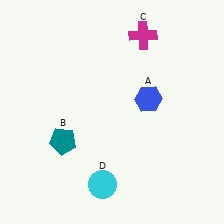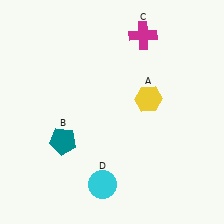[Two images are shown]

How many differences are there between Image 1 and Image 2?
There is 1 difference between the two images.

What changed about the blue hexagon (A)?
In Image 1, A is blue. In Image 2, it changed to yellow.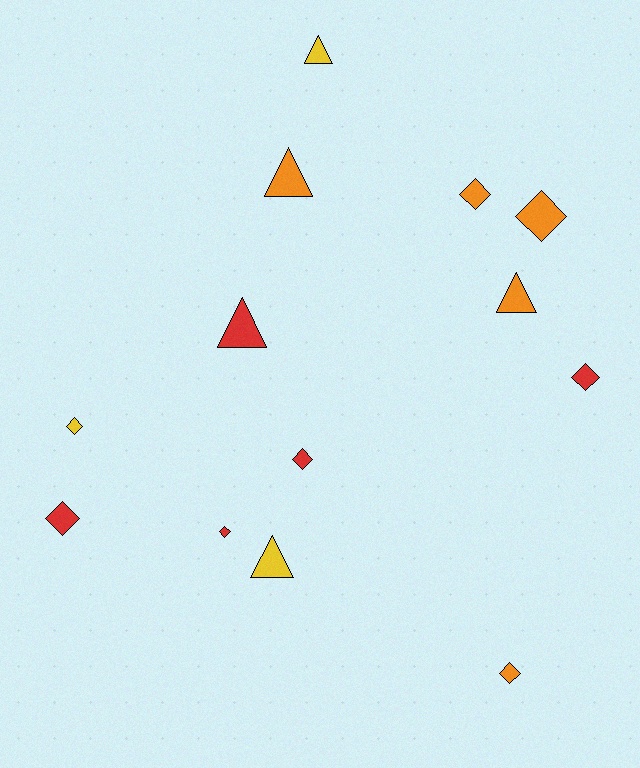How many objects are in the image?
There are 13 objects.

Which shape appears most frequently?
Diamond, with 8 objects.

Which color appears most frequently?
Orange, with 5 objects.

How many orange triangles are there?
There are 2 orange triangles.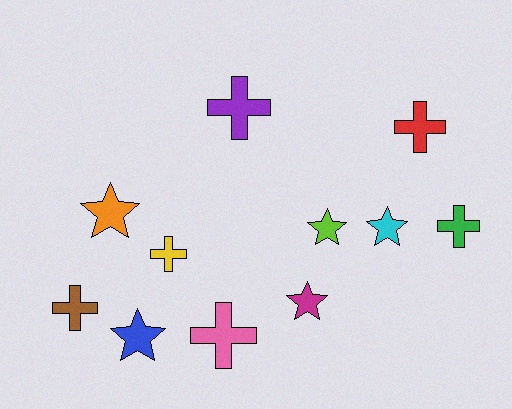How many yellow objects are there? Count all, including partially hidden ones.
There is 1 yellow object.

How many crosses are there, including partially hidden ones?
There are 6 crosses.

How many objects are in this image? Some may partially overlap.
There are 11 objects.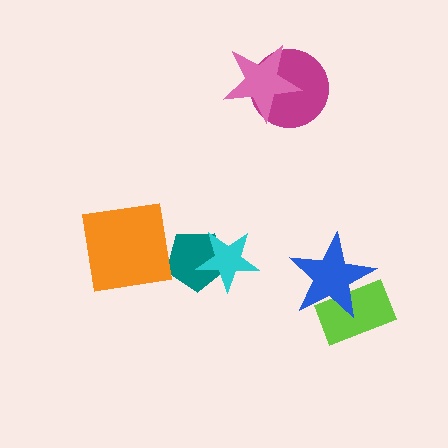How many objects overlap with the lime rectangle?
1 object overlaps with the lime rectangle.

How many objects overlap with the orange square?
0 objects overlap with the orange square.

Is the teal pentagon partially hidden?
Yes, it is partially covered by another shape.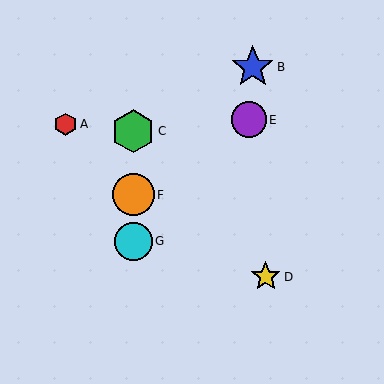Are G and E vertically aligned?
No, G is at x≈133 and E is at x≈249.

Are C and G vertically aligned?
Yes, both are at x≈133.